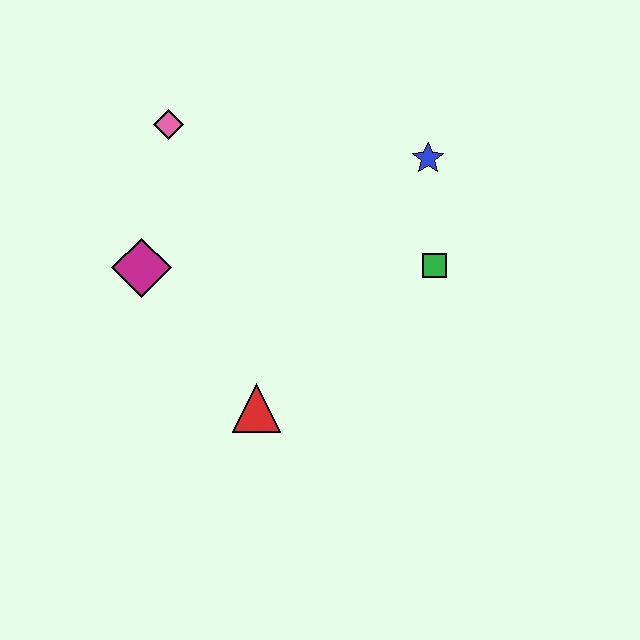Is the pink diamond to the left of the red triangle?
Yes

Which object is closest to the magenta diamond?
The pink diamond is closest to the magenta diamond.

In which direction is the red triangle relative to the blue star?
The red triangle is below the blue star.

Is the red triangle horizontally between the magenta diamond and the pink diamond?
No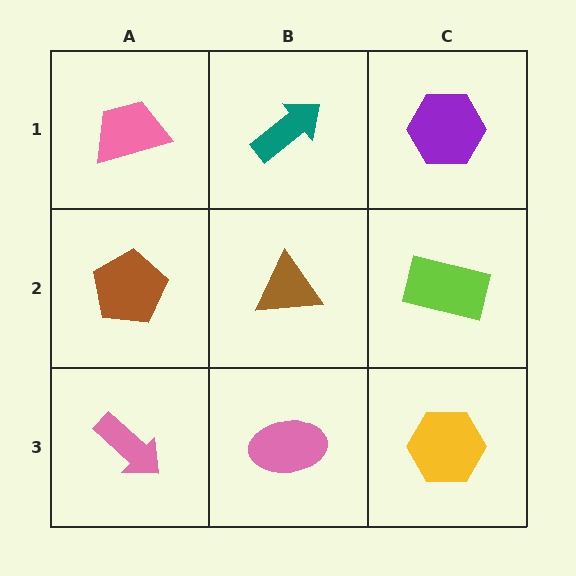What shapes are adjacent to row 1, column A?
A brown pentagon (row 2, column A), a teal arrow (row 1, column B).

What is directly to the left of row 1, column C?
A teal arrow.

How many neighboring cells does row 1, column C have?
2.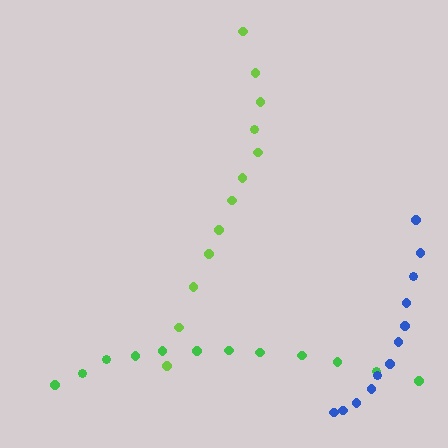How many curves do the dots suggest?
There are 3 distinct paths.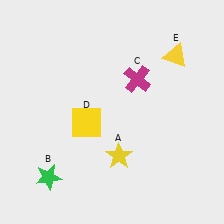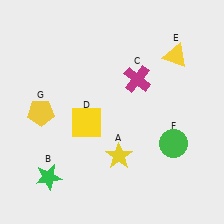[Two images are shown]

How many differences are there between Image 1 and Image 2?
There are 2 differences between the two images.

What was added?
A green circle (F), a yellow pentagon (G) were added in Image 2.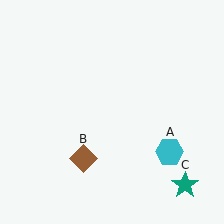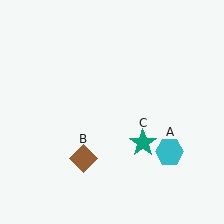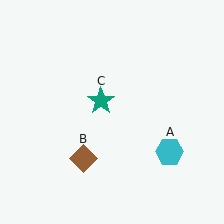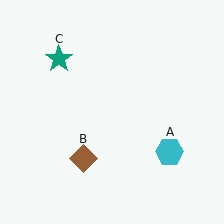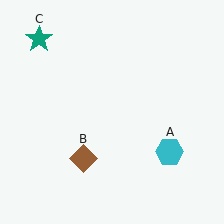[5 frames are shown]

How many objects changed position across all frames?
1 object changed position: teal star (object C).